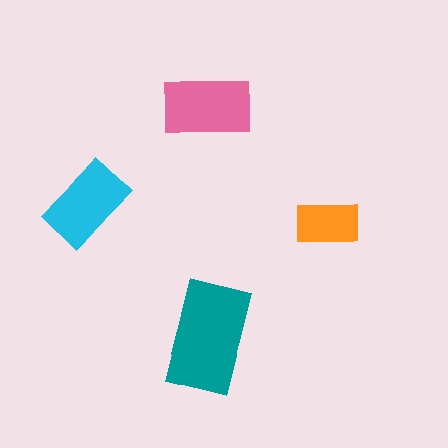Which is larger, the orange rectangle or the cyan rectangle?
The cyan one.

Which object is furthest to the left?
The cyan rectangle is leftmost.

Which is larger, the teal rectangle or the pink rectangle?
The teal one.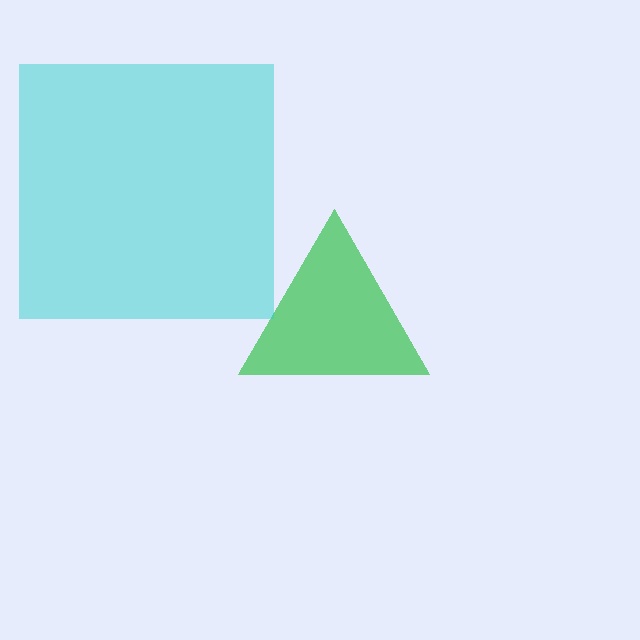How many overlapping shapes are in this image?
There are 2 overlapping shapes in the image.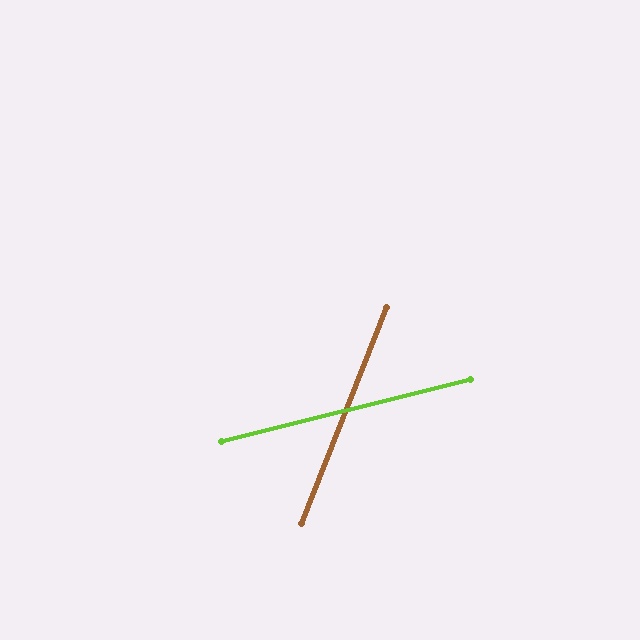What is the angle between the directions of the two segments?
Approximately 55 degrees.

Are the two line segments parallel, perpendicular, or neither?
Neither parallel nor perpendicular — they differ by about 55°.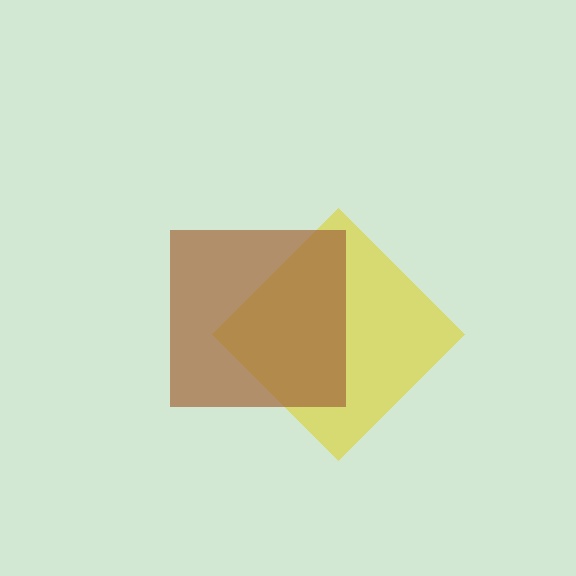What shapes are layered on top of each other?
The layered shapes are: a yellow diamond, a brown square.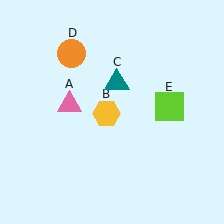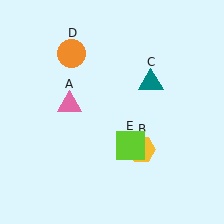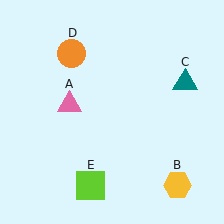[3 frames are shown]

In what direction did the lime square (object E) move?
The lime square (object E) moved down and to the left.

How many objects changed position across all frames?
3 objects changed position: yellow hexagon (object B), teal triangle (object C), lime square (object E).